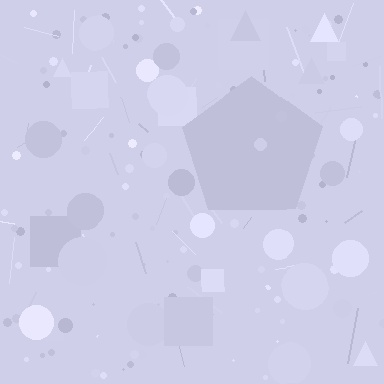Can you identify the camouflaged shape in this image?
The camouflaged shape is a pentagon.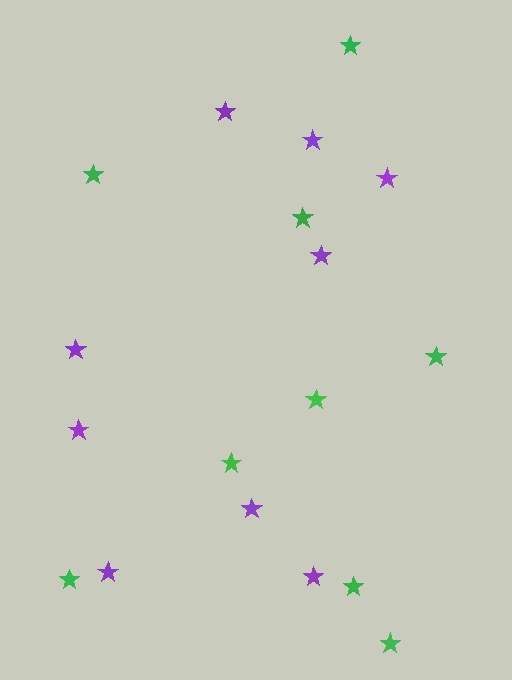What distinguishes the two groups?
There are 2 groups: one group of green stars (9) and one group of purple stars (9).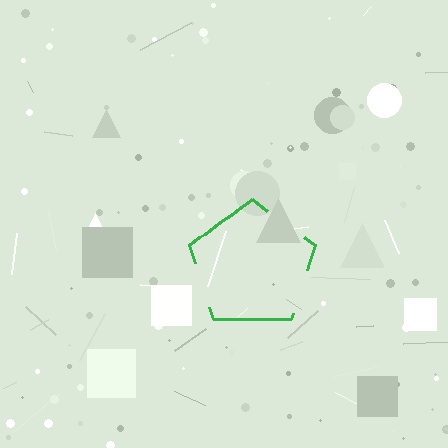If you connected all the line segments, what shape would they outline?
They would outline a pentagon.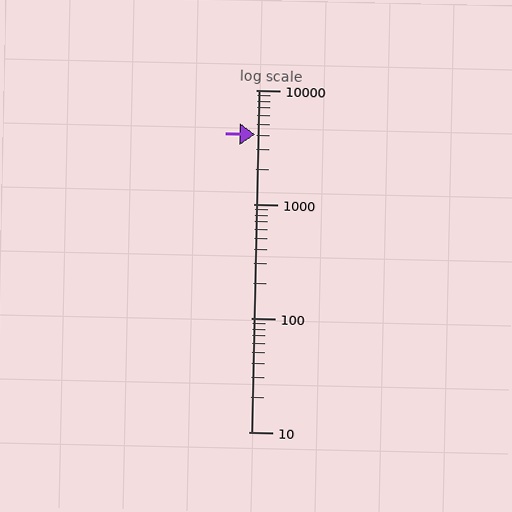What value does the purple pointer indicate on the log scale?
The pointer indicates approximately 4100.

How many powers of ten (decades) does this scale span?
The scale spans 3 decades, from 10 to 10000.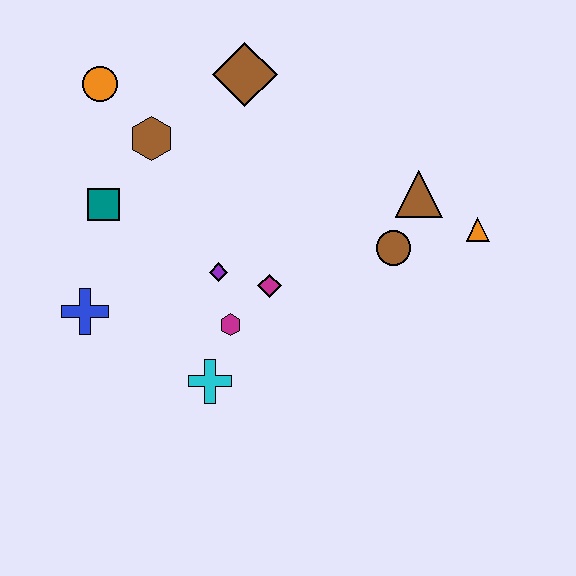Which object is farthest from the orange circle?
The orange triangle is farthest from the orange circle.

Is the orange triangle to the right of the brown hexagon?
Yes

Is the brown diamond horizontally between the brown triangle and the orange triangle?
No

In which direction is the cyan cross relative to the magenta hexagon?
The cyan cross is below the magenta hexagon.